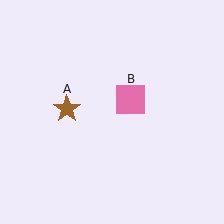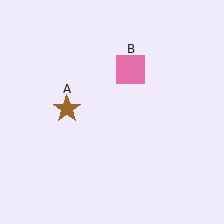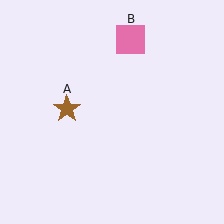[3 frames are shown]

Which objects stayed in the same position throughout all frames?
Brown star (object A) remained stationary.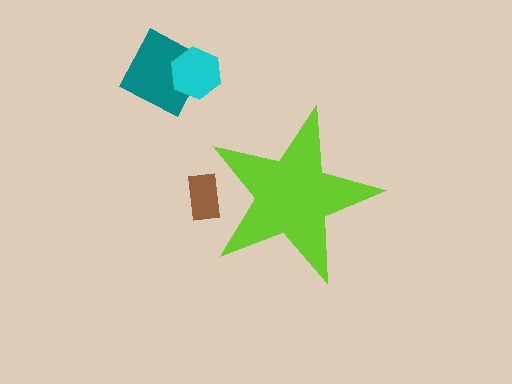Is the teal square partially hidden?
No, the teal square is fully visible.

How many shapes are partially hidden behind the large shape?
1 shape is partially hidden.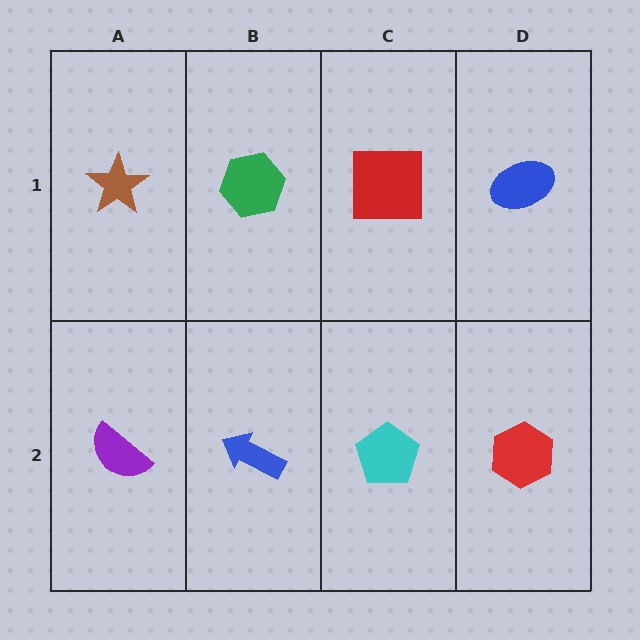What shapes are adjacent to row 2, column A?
A brown star (row 1, column A), a blue arrow (row 2, column B).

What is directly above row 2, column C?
A red square.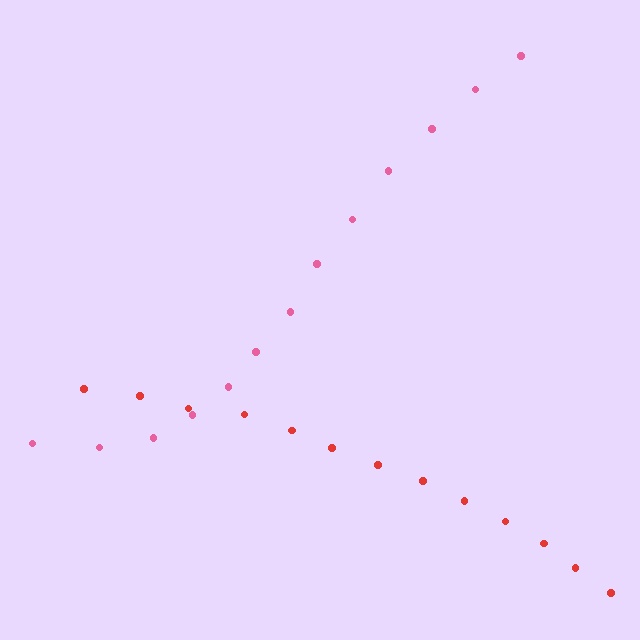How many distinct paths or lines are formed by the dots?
There are 2 distinct paths.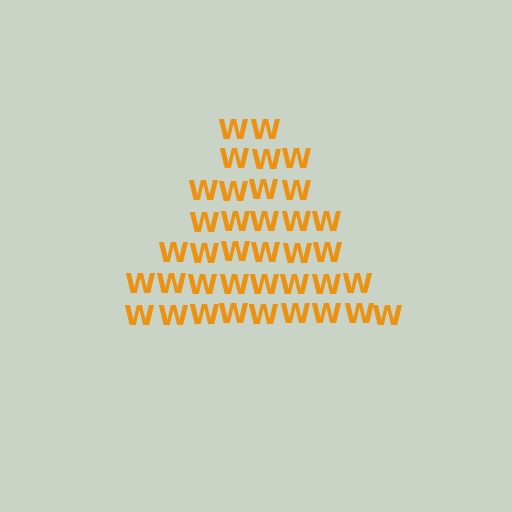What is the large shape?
The large shape is a triangle.